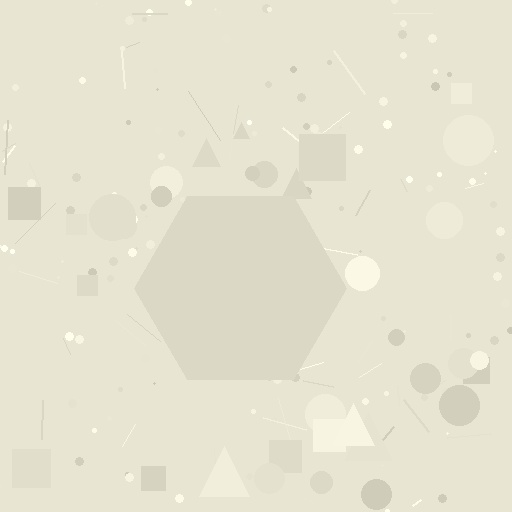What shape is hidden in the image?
A hexagon is hidden in the image.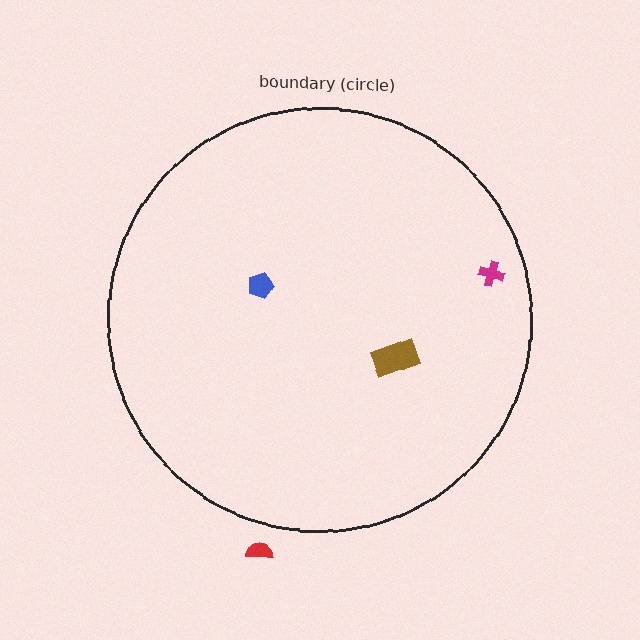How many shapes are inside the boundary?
3 inside, 1 outside.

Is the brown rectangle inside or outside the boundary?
Inside.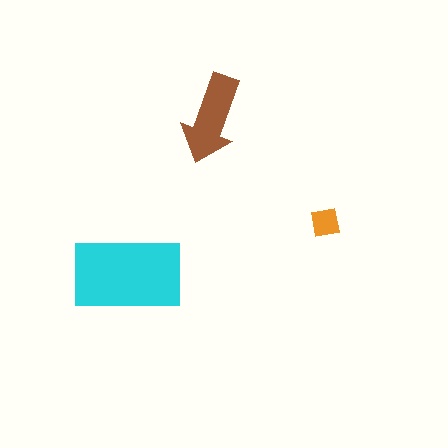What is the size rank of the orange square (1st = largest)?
3rd.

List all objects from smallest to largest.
The orange square, the brown arrow, the cyan rectangle.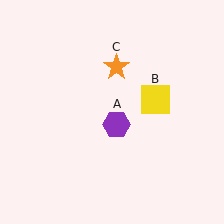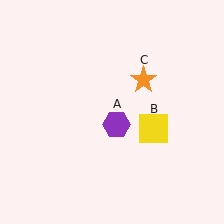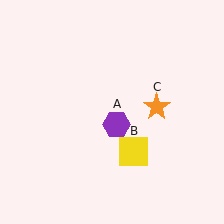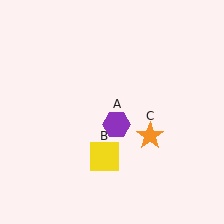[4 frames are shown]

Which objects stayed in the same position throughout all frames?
Purple hexagon (object A) remained stationary.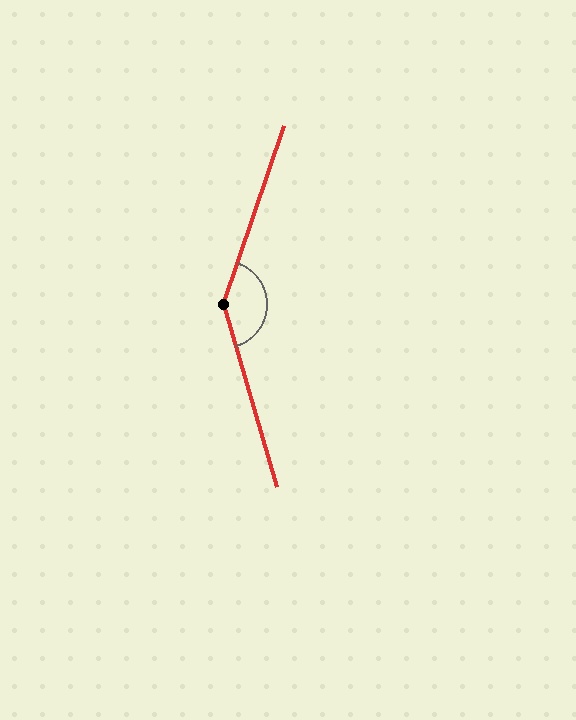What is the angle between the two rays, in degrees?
Approximately 145 degrees.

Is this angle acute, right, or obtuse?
It is obtuse.